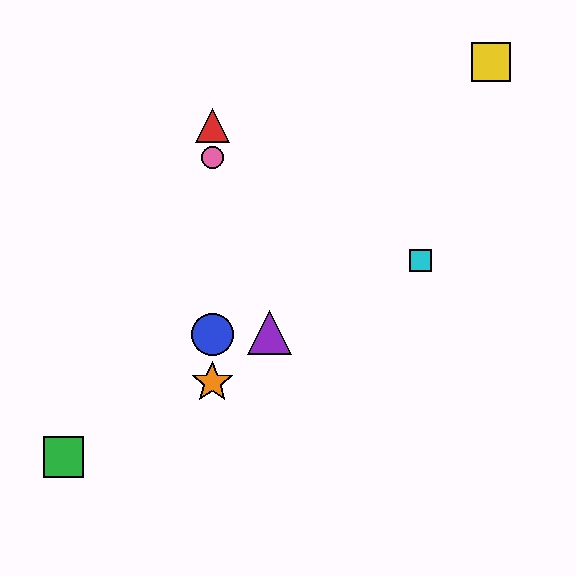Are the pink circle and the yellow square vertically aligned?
No, the pink circle is at x≈212 and the yellow square is at x≈491.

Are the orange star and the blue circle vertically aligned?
Yes, both are at x≈212.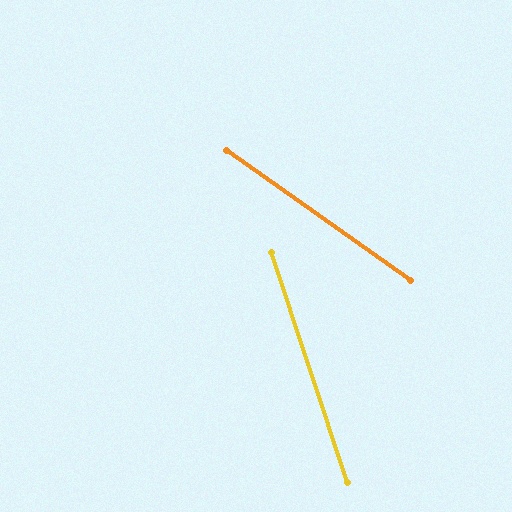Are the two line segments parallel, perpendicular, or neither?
Neither parallel nor perpendicular — they differ by about 37°.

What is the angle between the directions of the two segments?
Approximately 37 degrees.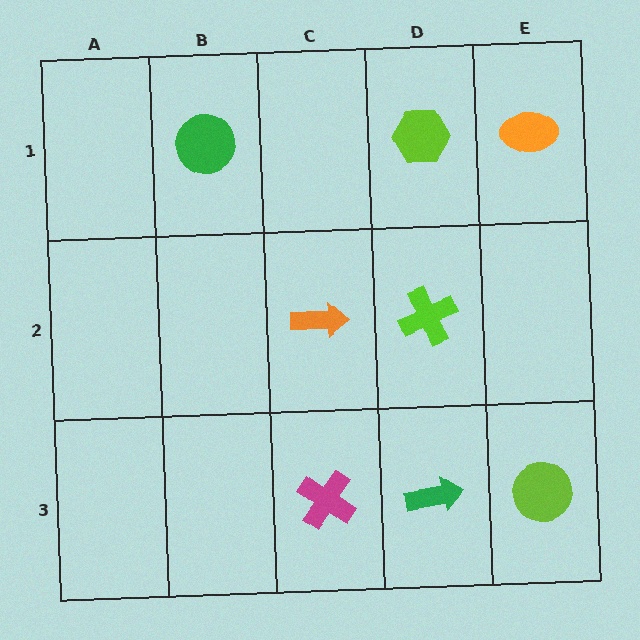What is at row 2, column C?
An orange arrow.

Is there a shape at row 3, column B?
No, that cell is empty.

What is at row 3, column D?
A green arrow.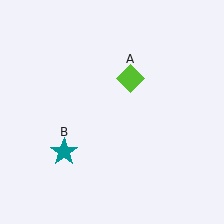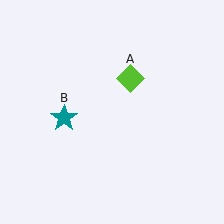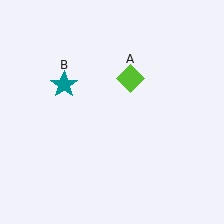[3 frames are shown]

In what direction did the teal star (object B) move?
The teal star (object B) moved up.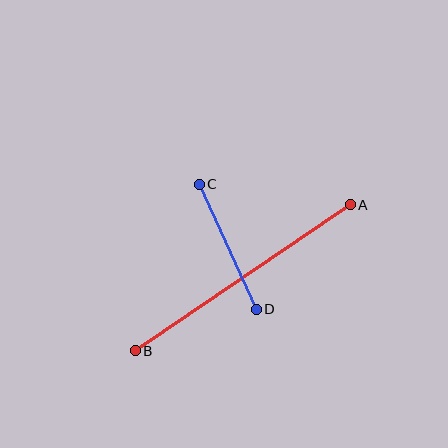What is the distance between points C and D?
The distance is approximately 138 pixels.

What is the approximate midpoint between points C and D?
The midpoint is at approximately (228, 247) pixels.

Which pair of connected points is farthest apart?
Points A and B are farthest apart.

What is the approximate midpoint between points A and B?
The midpoint is at approximately (243, 278) pixels.